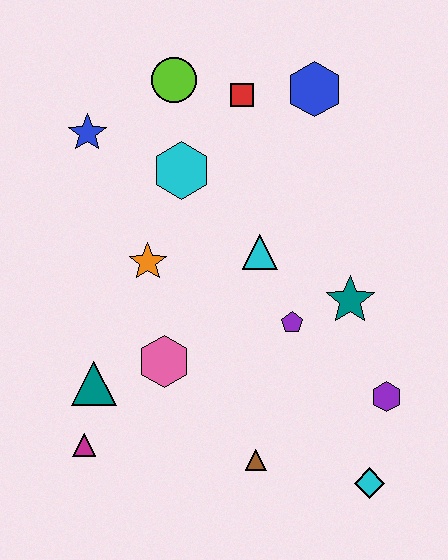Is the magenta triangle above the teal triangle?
No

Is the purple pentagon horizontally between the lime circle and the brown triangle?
No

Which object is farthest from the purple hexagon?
The blue star is farthest from the purple hexagon.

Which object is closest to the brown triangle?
The cyan diamond is closest to the brown triangle.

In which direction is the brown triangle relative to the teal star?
The brown triangle is below the teal star.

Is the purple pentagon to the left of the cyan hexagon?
No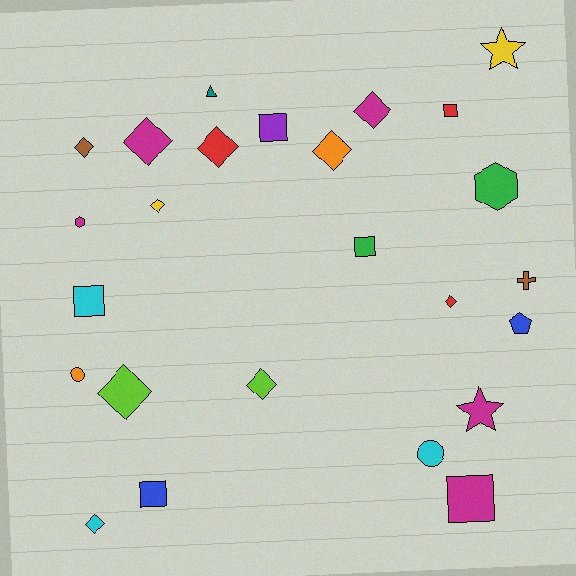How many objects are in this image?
There are 25 objects.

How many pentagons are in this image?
There is 1 pentagon.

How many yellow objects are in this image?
There are 2 yellow objects.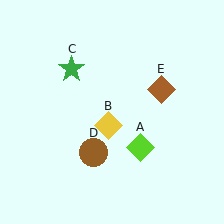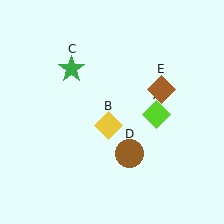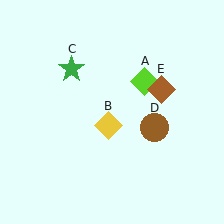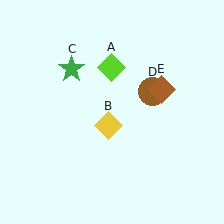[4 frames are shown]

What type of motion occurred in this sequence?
The lime diamond (object A), brown circle (object D) rotated counterclockwise around the center of the scene.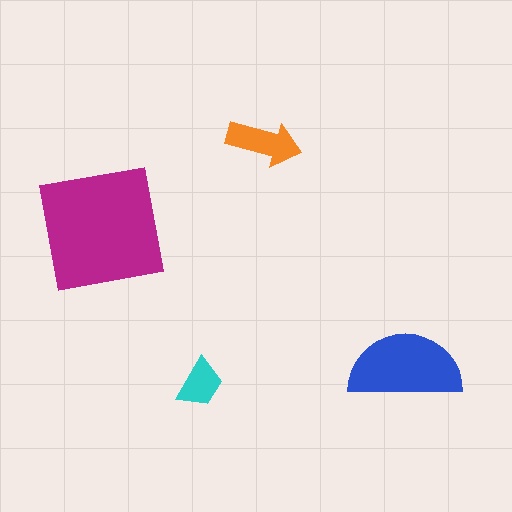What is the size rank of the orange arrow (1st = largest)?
3rd.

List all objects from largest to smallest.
The magenta square, the blue semicircle, the orange arrow, the cyan trapezoid.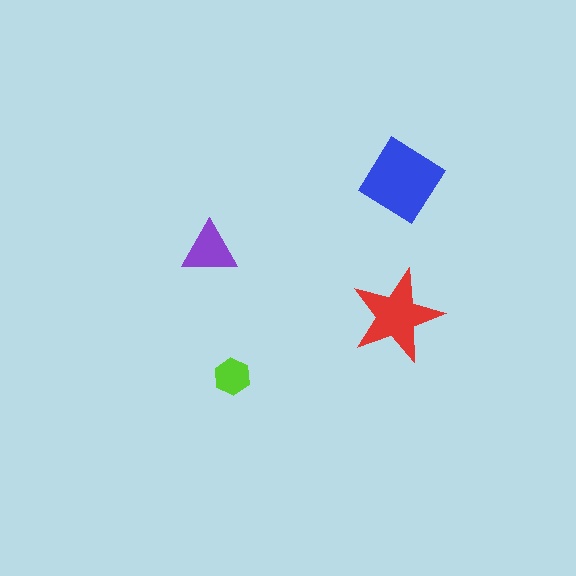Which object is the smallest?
The lime hexagon.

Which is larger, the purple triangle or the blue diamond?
The blue diamond.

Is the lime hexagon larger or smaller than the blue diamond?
Smaller.